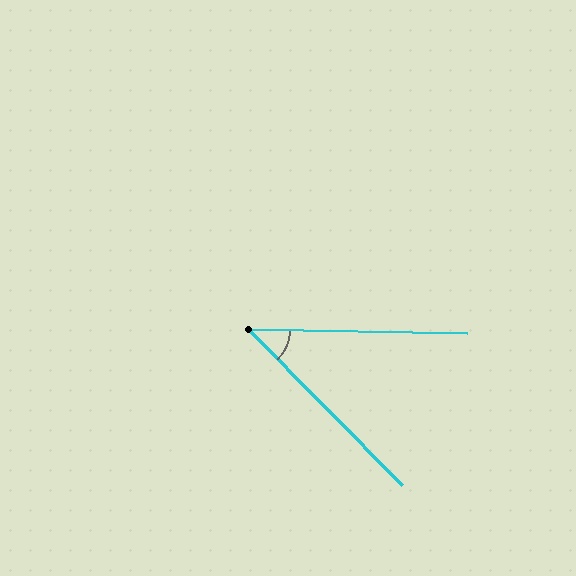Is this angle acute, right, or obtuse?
It is acute.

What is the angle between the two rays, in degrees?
Approximately 44 degrees.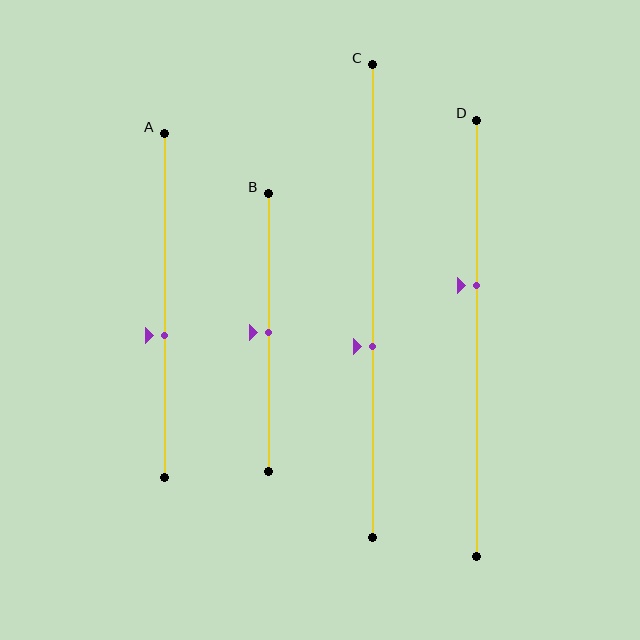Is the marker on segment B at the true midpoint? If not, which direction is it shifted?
Yes, the marker on segment B is at the true midpoint.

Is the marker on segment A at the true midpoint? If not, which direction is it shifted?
No, the marker on segment A is shifted downward by about 9% of the segment length.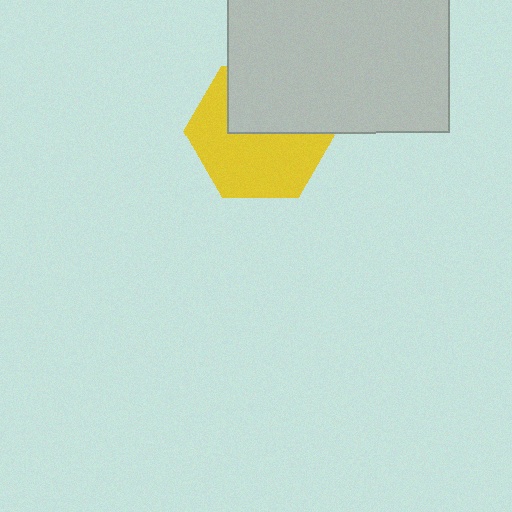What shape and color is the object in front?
The object in front is a light gray rectangle.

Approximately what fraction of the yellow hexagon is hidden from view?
Roughly 41% of the yellow hexagon is hidden behind the light gray rectangle.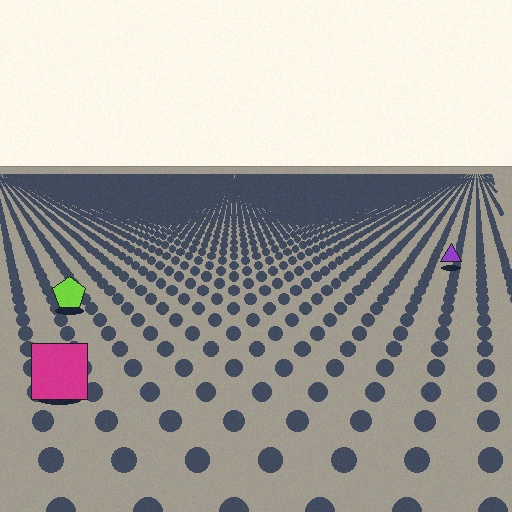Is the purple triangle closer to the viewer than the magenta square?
No. The magenta square is closer — you can tell from the texture gradient: the ground texture is coarser near it.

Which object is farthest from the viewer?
The purple triangle is farthest from the viewer. It appears smaller and the ground texture around it is denser.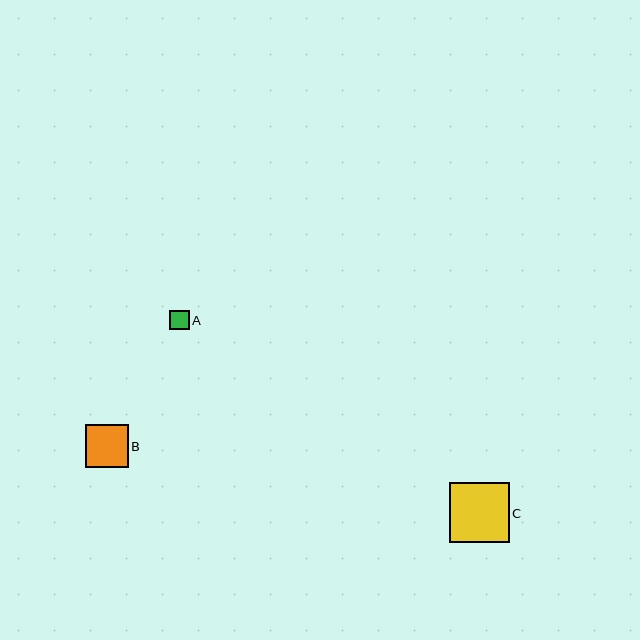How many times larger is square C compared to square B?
Square C is approximately 1.4 times the size of square B.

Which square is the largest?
Square C is the largest with a size of approximately 60 pixels.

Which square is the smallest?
Square A is the smallest with a size of approximately 19 pixels.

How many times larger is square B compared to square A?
Square B is approximately 2.2 times the size of square A.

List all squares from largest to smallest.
From largest to smallest: C, B, A.